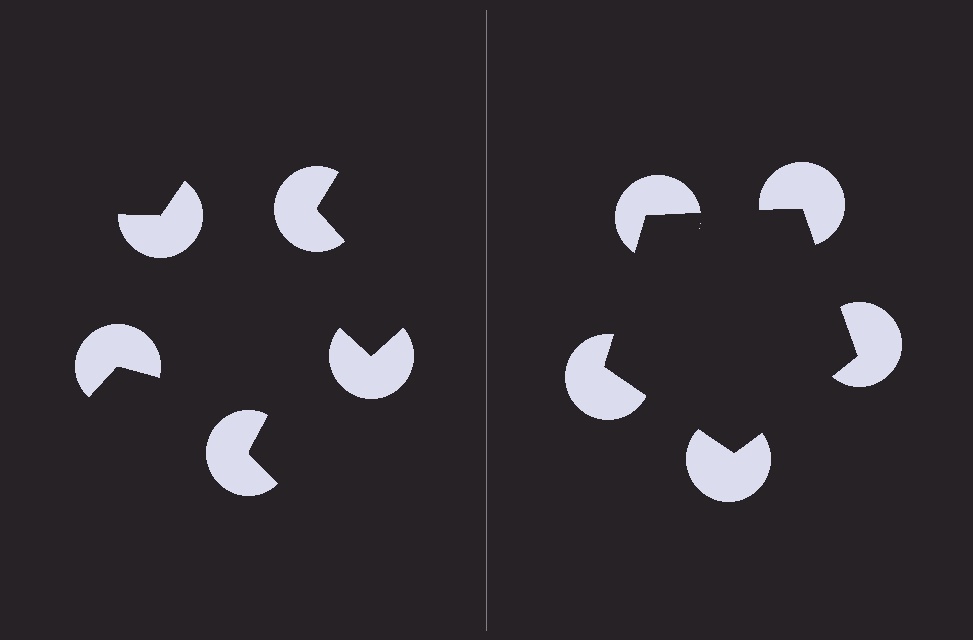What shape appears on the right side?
An illusory pentagon.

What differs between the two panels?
The pac-man discs are positioned identically on both sides; only the wedge orientations differ. On the right they align to a pentagon; on the left they are misaligned.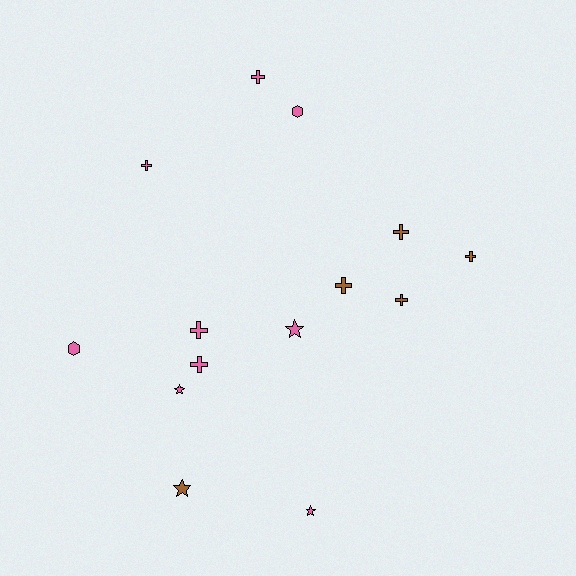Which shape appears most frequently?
Cross, with 8 objects.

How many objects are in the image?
There are 14 objects.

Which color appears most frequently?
Pink, with 9 objects.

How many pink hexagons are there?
There are 2 pink hexagons.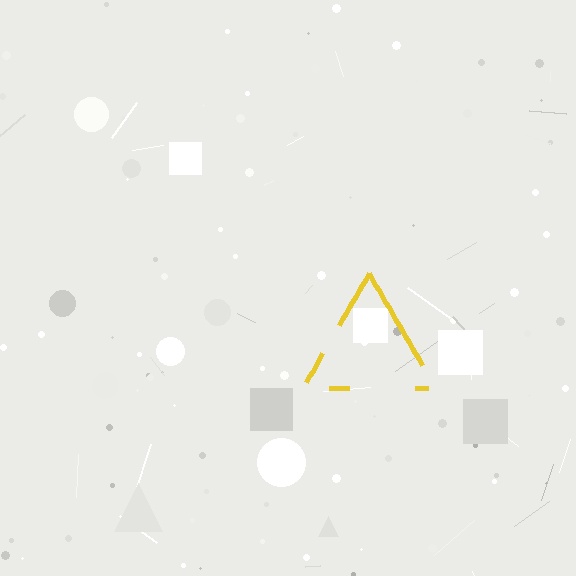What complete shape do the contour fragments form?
The contour fragments form a triangle.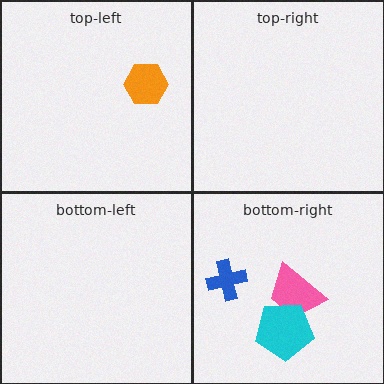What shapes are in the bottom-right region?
The pink trapezoid, the cyan pentagon, the blue cross.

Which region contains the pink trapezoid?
The bottom-right region.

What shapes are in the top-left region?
The orange hexagon.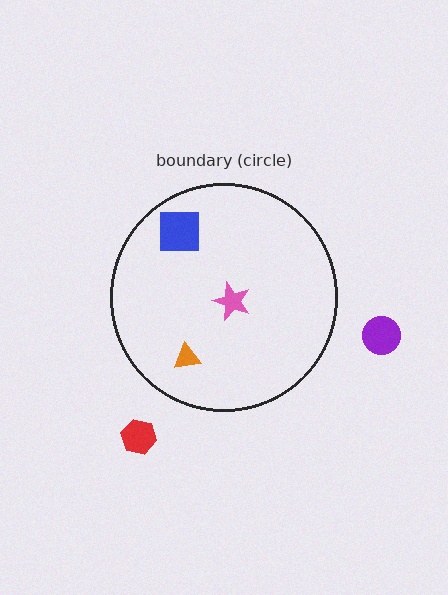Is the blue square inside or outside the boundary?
Inside.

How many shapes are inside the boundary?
3 inside, 2 outside.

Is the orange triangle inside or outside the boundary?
Inside.